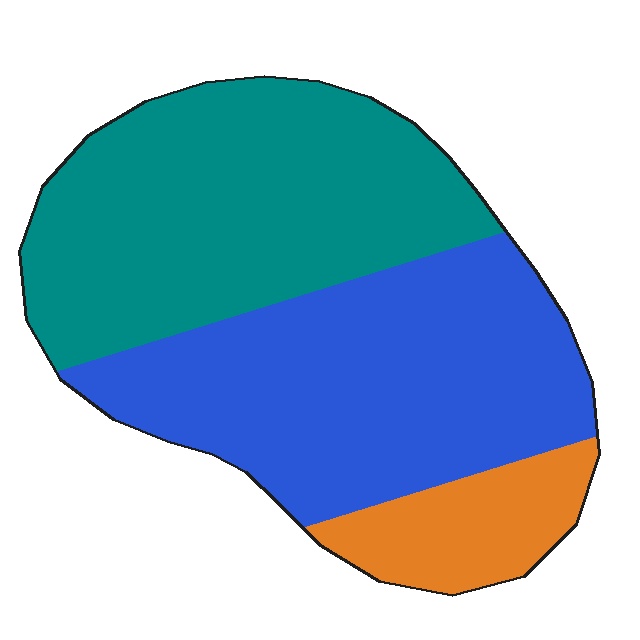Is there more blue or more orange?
Blue.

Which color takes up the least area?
Orange, at roughly 10%.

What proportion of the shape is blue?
Blue takes up about two fifths (2/5) of the shape.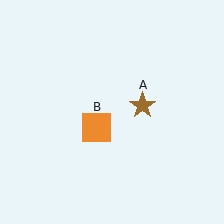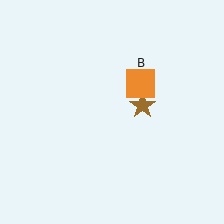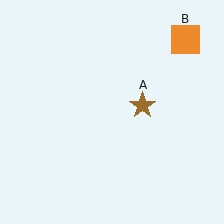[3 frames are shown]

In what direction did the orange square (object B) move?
The orange square (object B) moved up and to the right.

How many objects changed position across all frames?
1 object changed position: orange square (object B).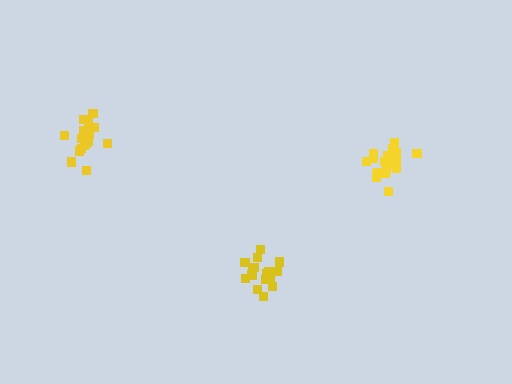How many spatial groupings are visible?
There are 3 spatial groupings.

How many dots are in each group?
Group 1: 20 dots, Group 2: 18 dots, Group 3: 20 dots (58 total).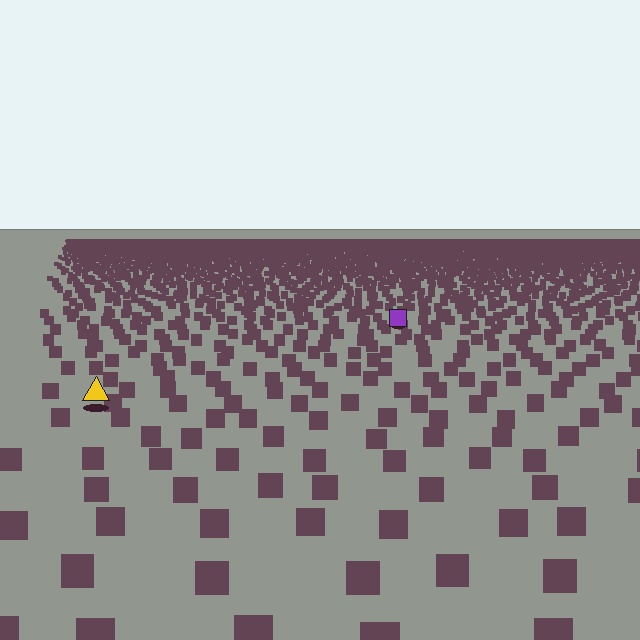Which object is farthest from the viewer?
The purple square is farthest from the viewer. It appears smaller and the ground texture around it is denser.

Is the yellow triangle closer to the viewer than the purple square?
Yes. The yellow triangle is closer — you can tell from the texture gradient: the ground texture is coarser near it.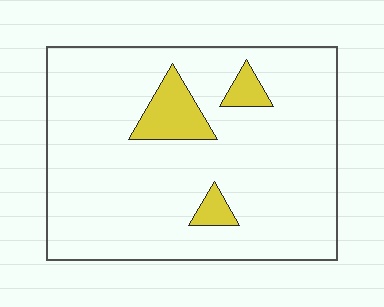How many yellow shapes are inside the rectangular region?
3.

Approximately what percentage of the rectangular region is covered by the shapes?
Approximately 10%.